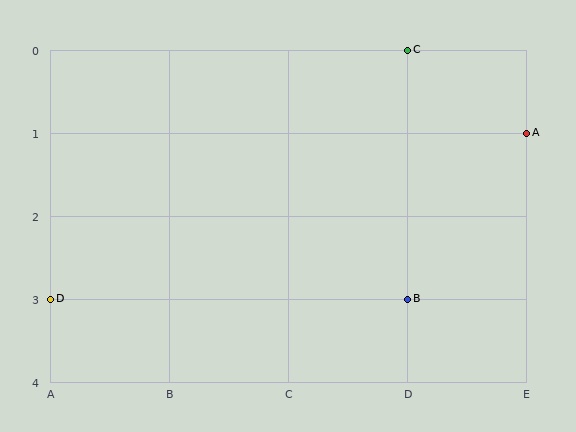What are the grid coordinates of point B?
Point B is at grid coordinates (D, 3).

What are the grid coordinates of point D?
Point D is at grid coordinates (A, 3).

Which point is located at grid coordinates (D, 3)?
Point B is at (D, 3).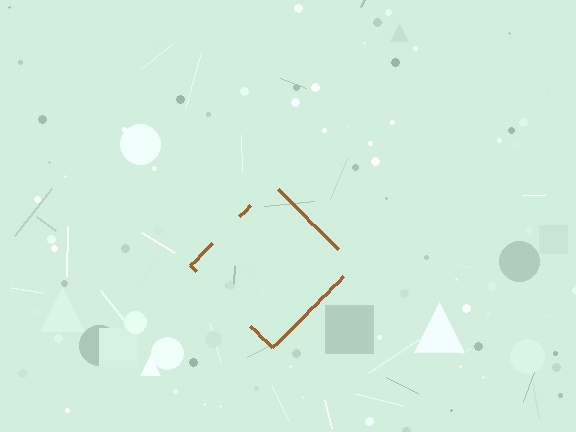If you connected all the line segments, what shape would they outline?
They would outline a diamond.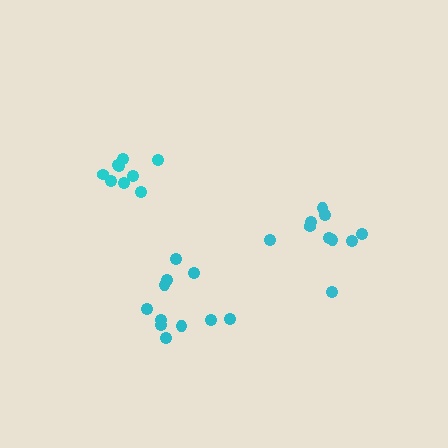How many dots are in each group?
Group 1: 10 dots, Group 2: 11 dots, Group 3: 9 dots (30 total).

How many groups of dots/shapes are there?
There are 3 groups.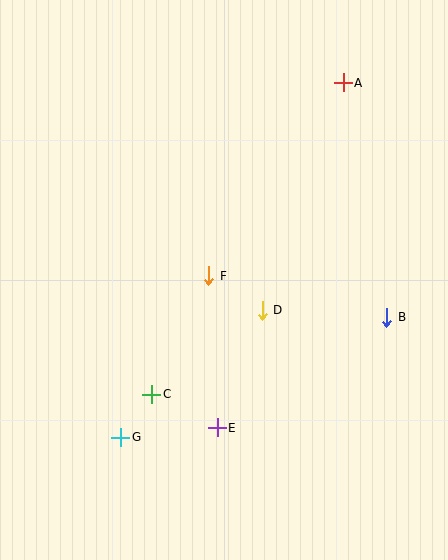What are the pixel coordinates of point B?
Point B is at (387, 317).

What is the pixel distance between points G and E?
The distance between G and E is 97 pixels.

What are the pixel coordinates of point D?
Point D is at (262, 310).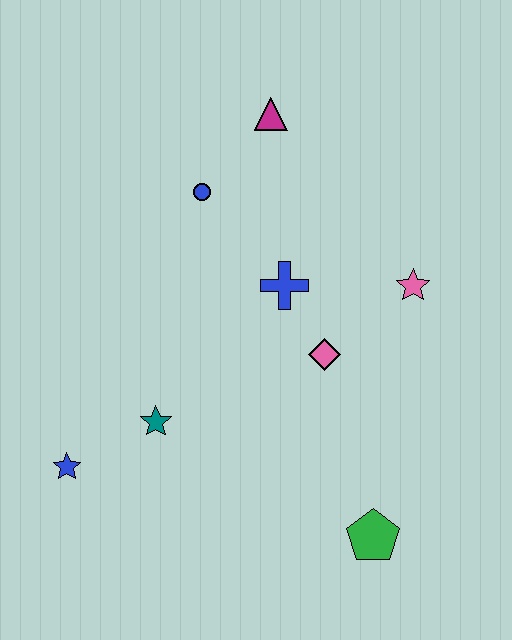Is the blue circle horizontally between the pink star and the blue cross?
No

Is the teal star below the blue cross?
Yes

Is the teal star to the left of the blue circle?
Yes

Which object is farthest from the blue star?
The magenta triangle is farthest from the blue star.